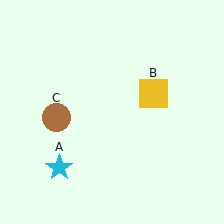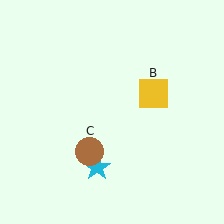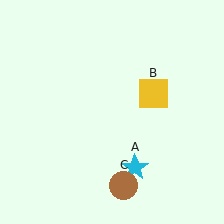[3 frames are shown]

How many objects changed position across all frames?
2 objects changed position: cyan star (object A), brown circle (object C).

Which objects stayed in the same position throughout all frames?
Yellow square (object B) remained stationary.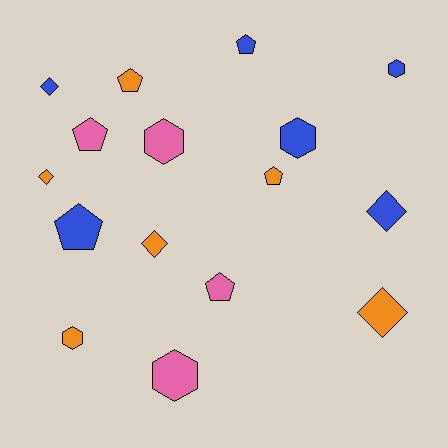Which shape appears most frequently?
Pentagon, with 6 objects.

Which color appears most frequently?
Blue, with 6 objects.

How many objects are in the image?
There are 16 objects.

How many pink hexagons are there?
There are 2 pink hexagons.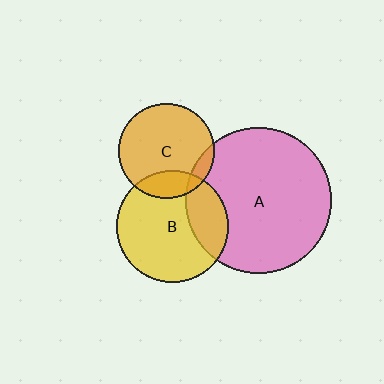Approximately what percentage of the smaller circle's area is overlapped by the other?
Approximately 10%.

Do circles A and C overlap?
Yes.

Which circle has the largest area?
Circle A (pink).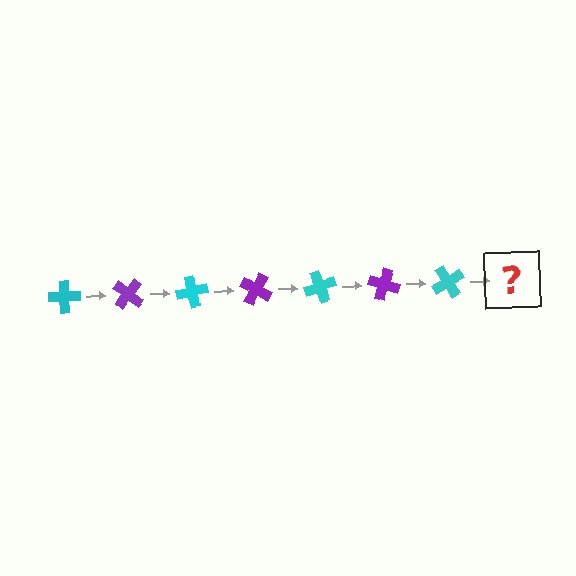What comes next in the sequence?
The next element should be a purple cross, rotated 280 degrees from the start.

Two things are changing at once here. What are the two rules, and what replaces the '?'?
The two rules are that it rotates 40 degrees each step and the color cycles through cyan and purple. The '?' should be a purple cross, rotated 280 degrees from the start.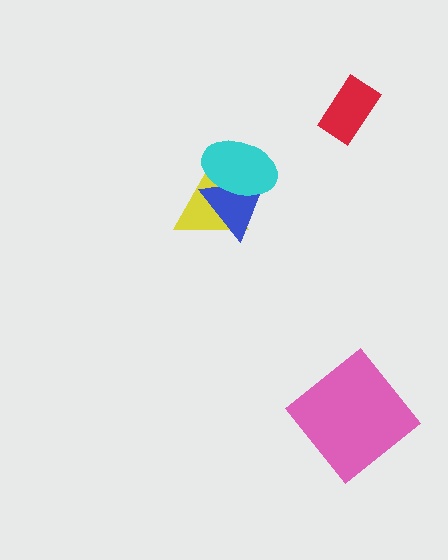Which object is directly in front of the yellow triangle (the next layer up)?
The blue triangle is directly in front of the yellow triangle.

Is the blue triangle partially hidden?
Yes, it is partially covered by another shape.